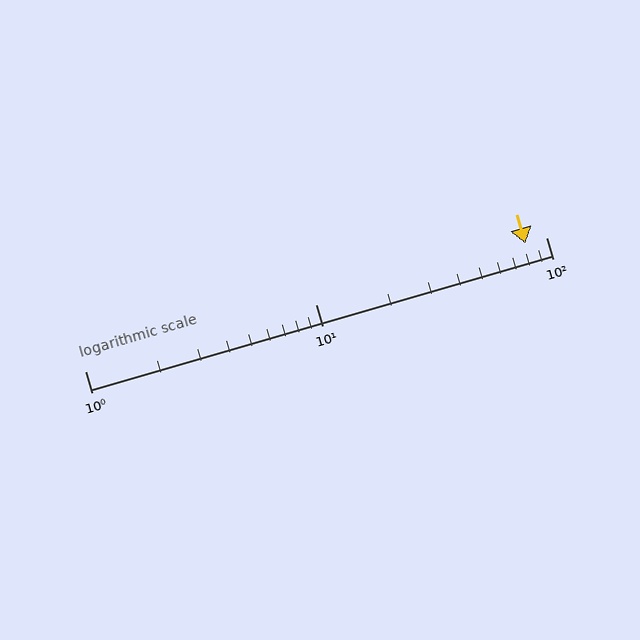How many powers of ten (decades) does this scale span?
The scale spans 2 decades, from 1 to 100.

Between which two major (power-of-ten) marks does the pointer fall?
The pointer is between 10 and 100.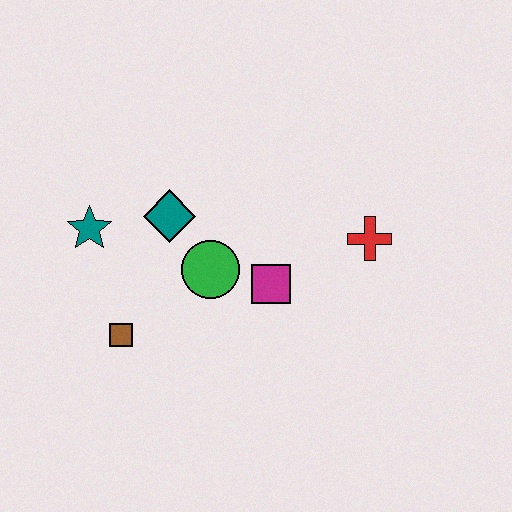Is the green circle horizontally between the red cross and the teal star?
Yes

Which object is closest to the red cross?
The magenta square is closest to the red cross.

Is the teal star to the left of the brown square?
Yes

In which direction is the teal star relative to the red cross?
The teal star is to the left of the red cross.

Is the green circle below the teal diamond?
Yes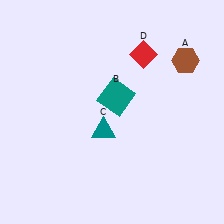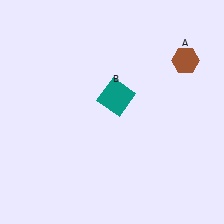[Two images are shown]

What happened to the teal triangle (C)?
The teal triangle (C) was removed in Image 2. It was in the bottom-left area of Image 1.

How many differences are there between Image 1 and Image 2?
There are 2 differences between the two images.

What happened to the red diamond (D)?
The red diamond (D) was removed in Image 2. It was in the top-right area of Image 1.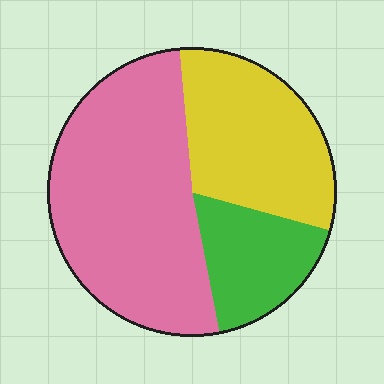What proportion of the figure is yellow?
Yellow covers around 30% of the figure.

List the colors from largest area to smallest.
From largest to smallest: pink, yellow, green.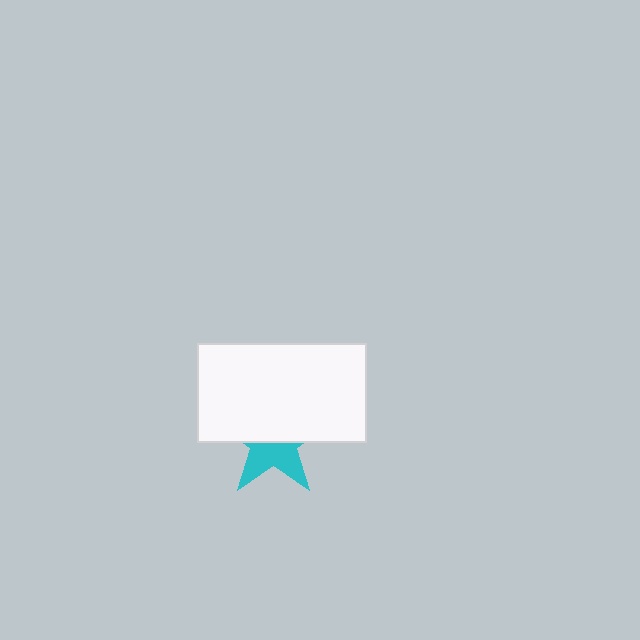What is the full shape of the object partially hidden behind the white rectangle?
The partially hidden object is a cyan star.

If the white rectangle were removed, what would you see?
You would see the complete cyan star.